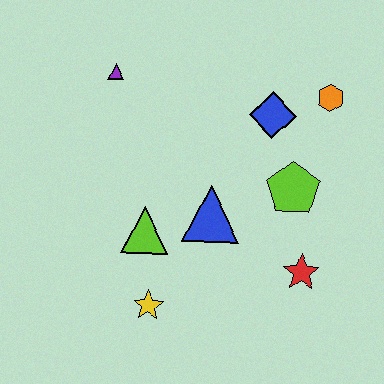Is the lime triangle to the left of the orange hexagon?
Yes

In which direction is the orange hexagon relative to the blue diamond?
The orange hexagon is to the right of the blue diamond.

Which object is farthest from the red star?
The purple triangle is farthest from the red star.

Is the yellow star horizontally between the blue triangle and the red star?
No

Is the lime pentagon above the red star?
Yes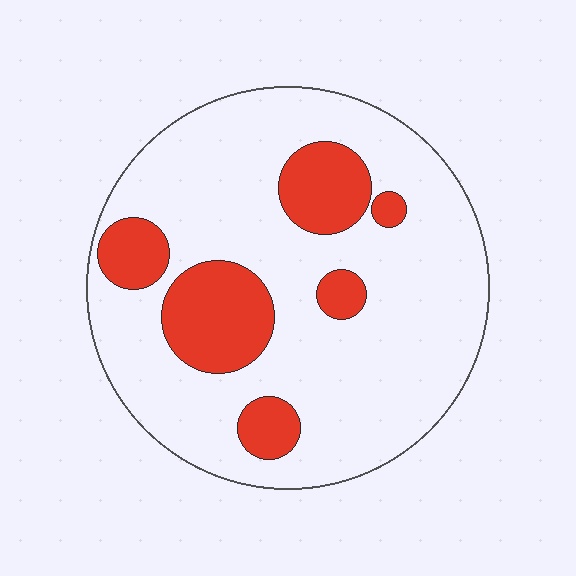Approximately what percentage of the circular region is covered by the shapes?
Approximately 20%.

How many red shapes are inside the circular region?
6.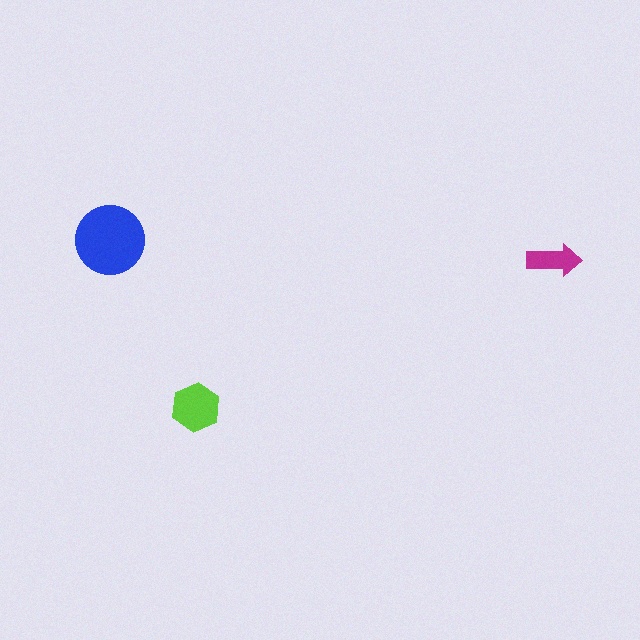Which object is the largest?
The blue circle.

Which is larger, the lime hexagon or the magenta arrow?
The lime hexagon.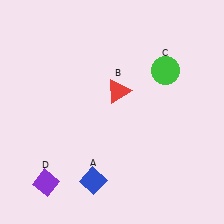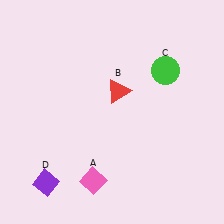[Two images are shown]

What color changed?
The diamond (A) changed from blue in Image 1 to pink in Image 2.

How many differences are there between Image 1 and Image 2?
There is 1 difference between the two images.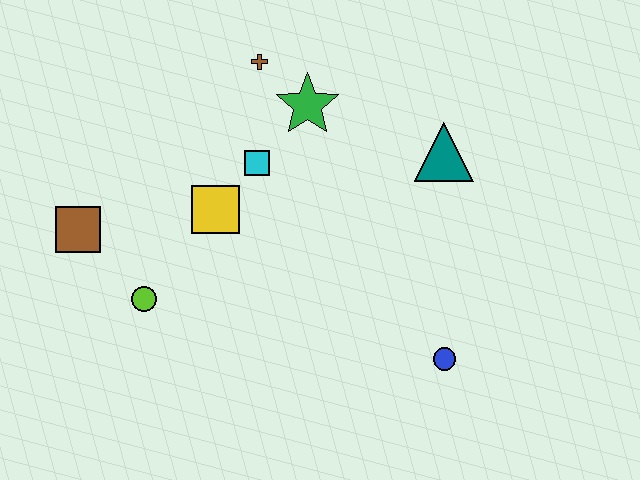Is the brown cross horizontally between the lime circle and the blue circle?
Yes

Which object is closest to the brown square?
The lime circle is closest to the brown square.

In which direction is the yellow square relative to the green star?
The yellow square is below the green star.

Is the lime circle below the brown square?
Yes